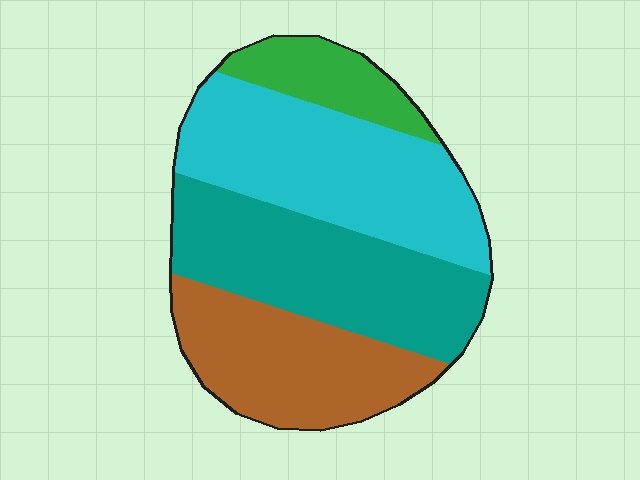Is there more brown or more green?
Brown.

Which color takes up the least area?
Green, at roughly 10%.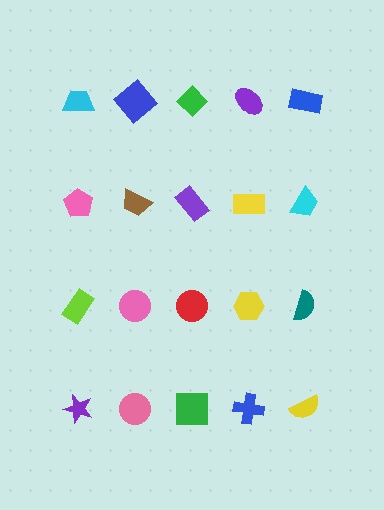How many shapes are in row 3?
5 shapes.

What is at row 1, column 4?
A purple ellipse.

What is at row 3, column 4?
A yellow hexagon.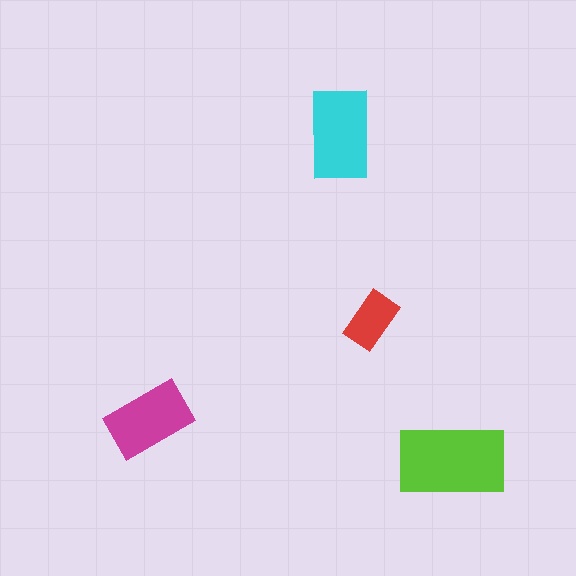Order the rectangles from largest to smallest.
the lime one, the cyan one, the magenta one, the red one.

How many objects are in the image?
There are 4 objects in the image.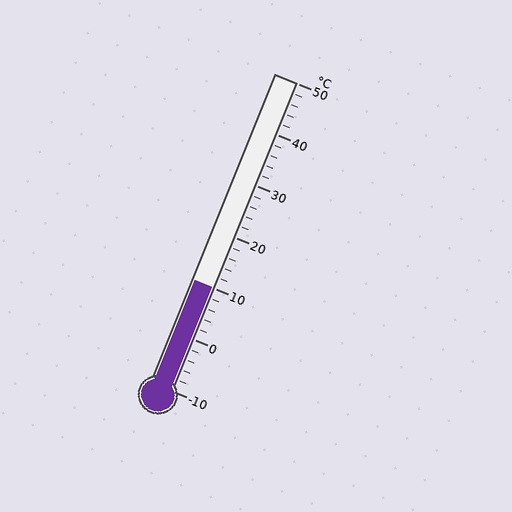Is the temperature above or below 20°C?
The temperature is below 20°C.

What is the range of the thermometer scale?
The thermometer scale ranges from -10°C to 50°C.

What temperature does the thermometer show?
The thermometer shows approximately 10°C.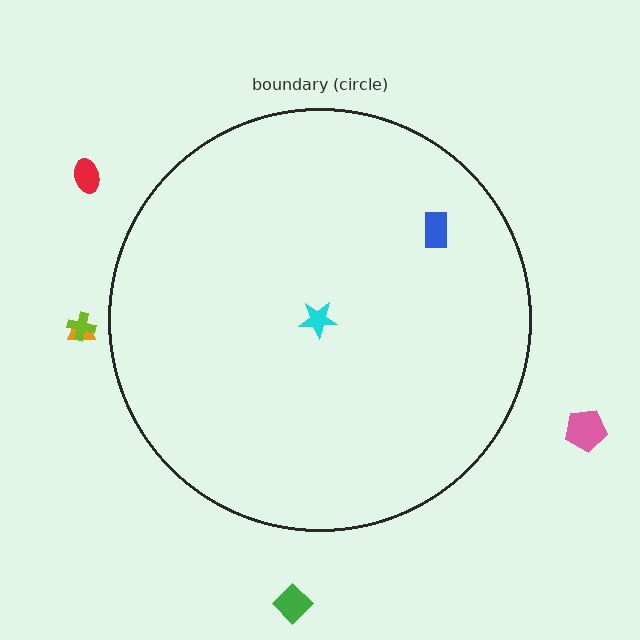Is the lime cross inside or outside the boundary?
Outside.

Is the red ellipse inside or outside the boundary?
Outside.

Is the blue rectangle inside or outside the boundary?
Inside.